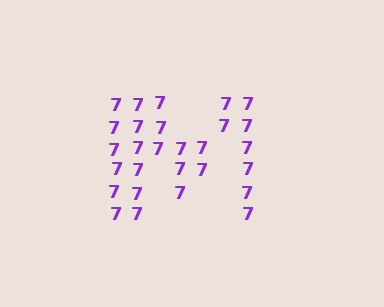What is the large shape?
The large shape is the letter M.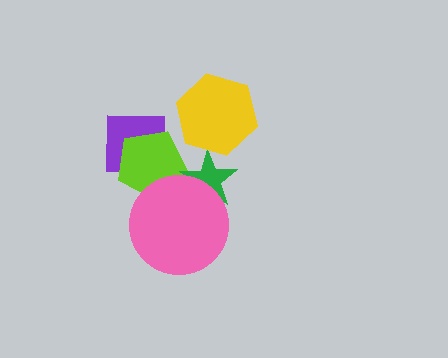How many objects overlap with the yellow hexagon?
0 objects overlap with the yellow hexagon.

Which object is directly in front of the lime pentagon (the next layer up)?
The green star is directly in front of the lime pentagon.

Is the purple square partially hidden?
Yes, it is partially covered by another shape.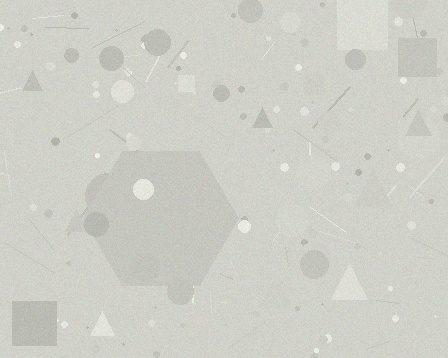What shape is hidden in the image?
A hexagon is hidden in the image.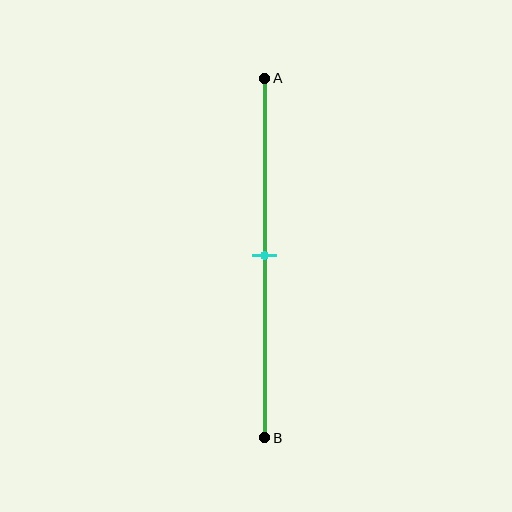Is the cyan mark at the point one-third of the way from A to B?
No, the mark is at about 50% from A, not at the 33% one-third point.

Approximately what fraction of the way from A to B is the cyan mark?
The cyan mark is approximately 50% of the way from A to B.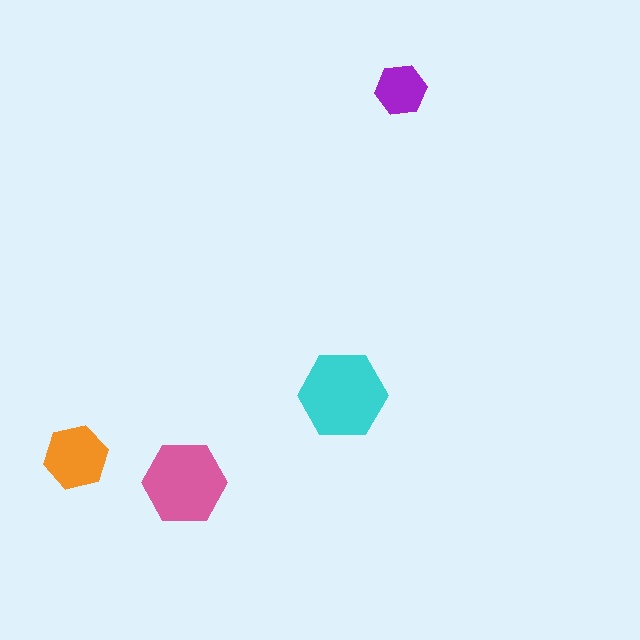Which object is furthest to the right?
The purple hexagon is rightmost.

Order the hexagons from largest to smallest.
the cyan one, the pink one, the orange one, the purple one.